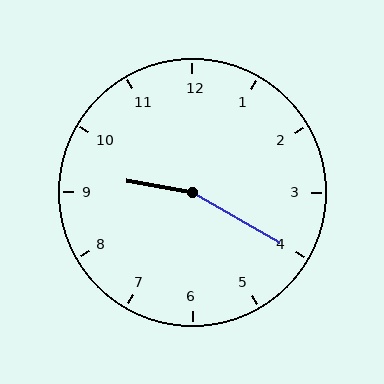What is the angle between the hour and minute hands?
Approximately 160 degrees.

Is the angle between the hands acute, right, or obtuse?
It is obtuse.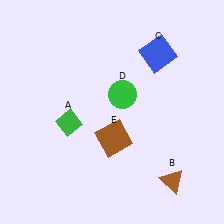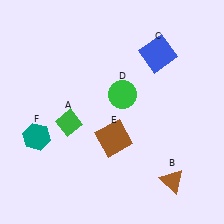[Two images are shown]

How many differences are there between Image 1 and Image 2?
There is 1 difference between the two images.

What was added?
A teal hexagon (F) was added in Image 2.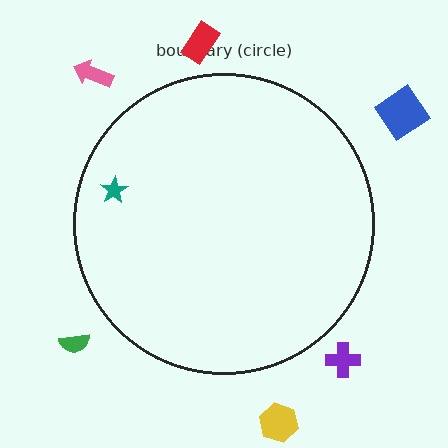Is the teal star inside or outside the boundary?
Inside.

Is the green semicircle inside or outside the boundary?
Outside.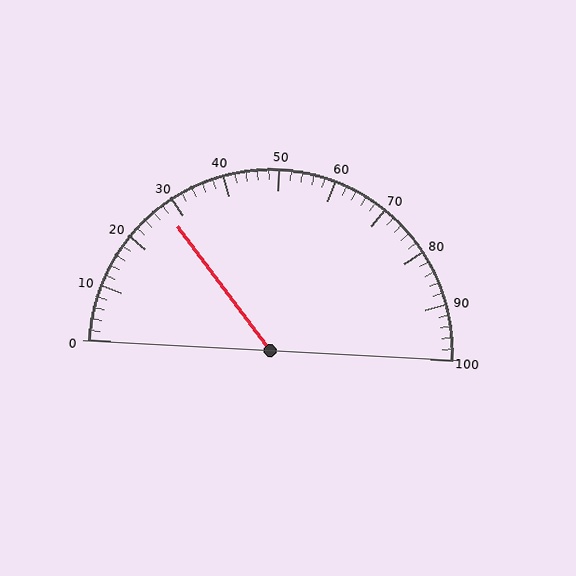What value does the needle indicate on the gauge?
The needle indicates approximately 28.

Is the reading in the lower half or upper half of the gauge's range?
The reading is in the lower half of the range (0 to 100).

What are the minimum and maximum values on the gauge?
The gauge ranges from 0 to 100.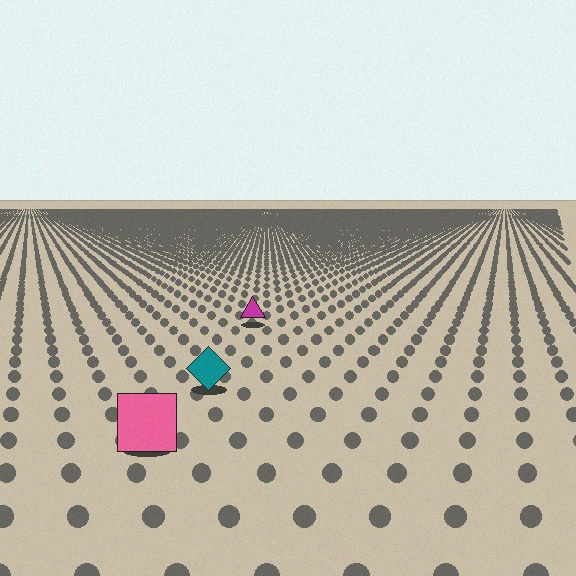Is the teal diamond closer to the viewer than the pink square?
No. The pink square is closer — you can tell from the texture gradient: the ground texture is coarser near it.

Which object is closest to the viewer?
The pink square is closest. The texture marks near it are larger and more spread out.